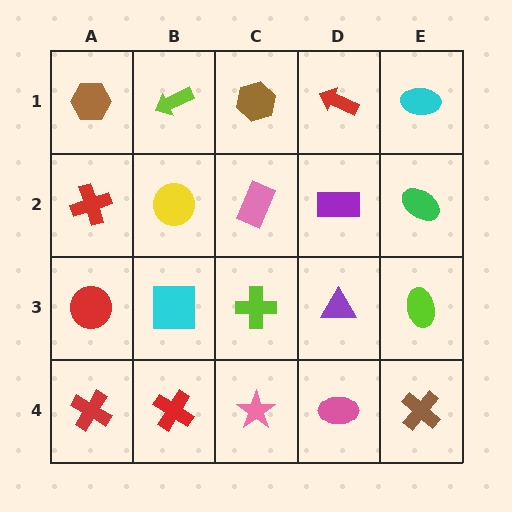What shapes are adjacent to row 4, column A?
A red circle (row 3, column A), a red cross (row 4, column B).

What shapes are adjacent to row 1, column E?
A green ellipse (row 2, column E), a red arrow (row 1, column D).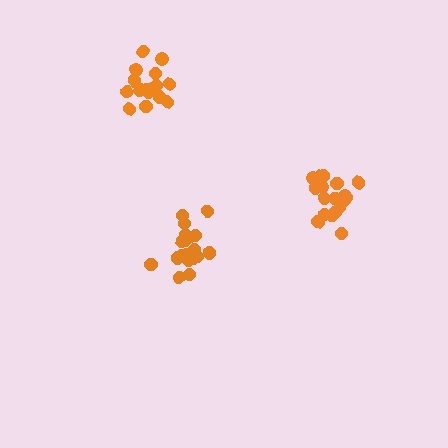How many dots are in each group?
Group 1: 16 dots, Group 2: 19 dots, Group 3: 19 dots (54 total).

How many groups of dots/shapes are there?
There are 3 groups.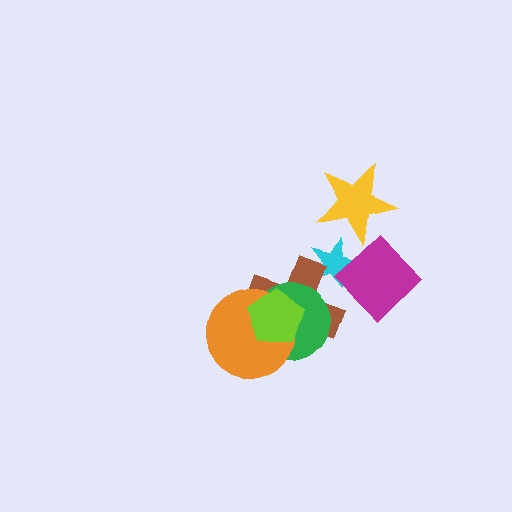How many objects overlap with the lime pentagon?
3 objects overlap with the lime pentagon.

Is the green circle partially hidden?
Yes, it is partially covered by another shape.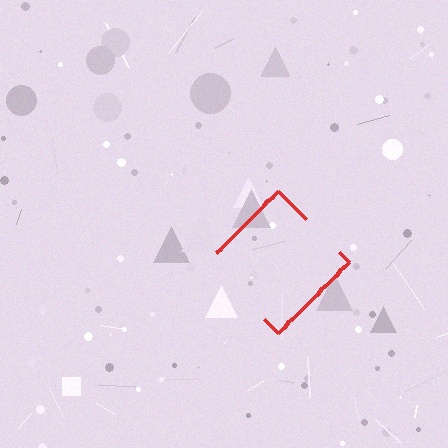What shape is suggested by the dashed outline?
The dashed outline suggests a diamond.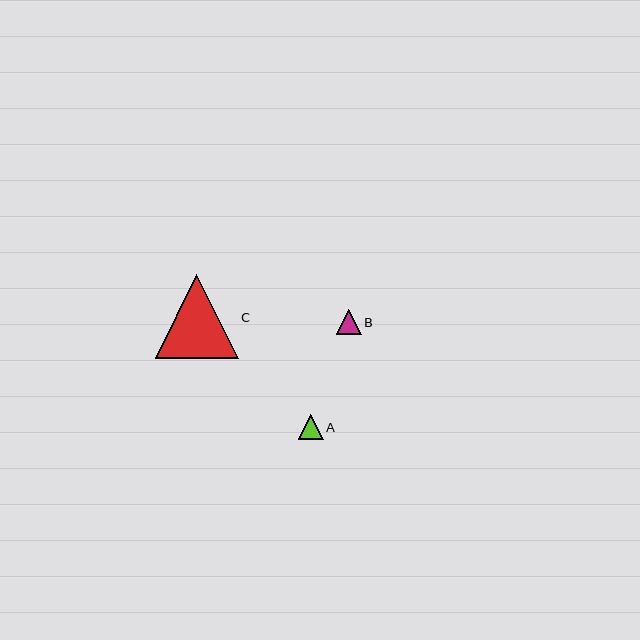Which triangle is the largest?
Triangle C is the largest with a size of approximately 83 pixels.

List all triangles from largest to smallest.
From largest to smallest: C, B, A.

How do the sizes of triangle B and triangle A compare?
Triangle B and triangle A are approximately the same size.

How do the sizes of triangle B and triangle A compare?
Triangle B and triangle A are approximately the same size.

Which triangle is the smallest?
Triangle A is the smallest with a size of approximately 25 pixels.